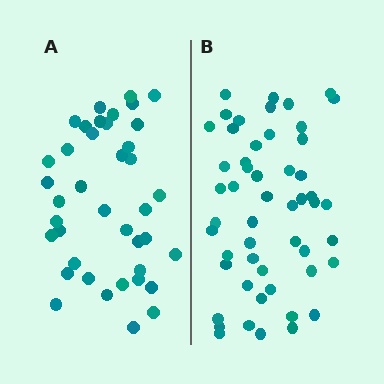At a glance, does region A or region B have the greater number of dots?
Region B (the right region) has more dots.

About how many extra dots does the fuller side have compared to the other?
Region B has roughly 12 or so more dots than region A.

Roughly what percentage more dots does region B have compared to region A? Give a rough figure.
About 30% more.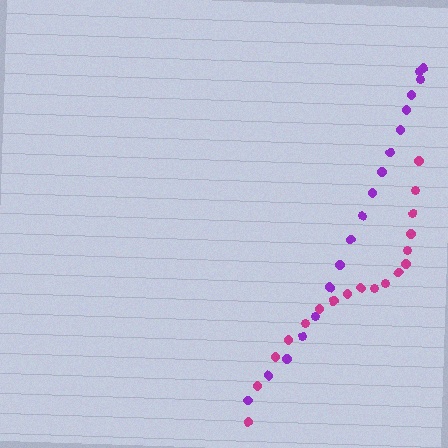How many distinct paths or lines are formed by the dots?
There are 2 distinct paths.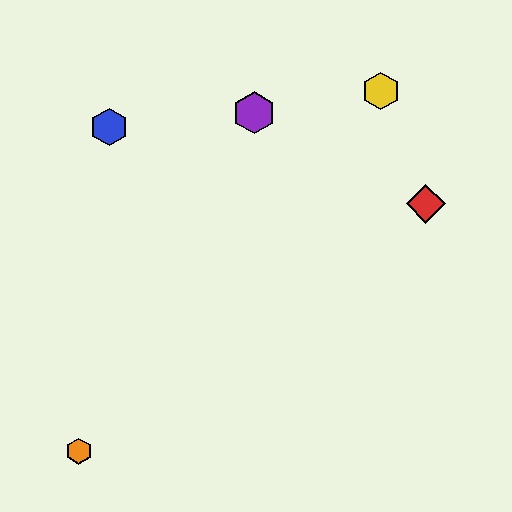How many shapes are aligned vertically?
2 shapes (the green diamond, the purple hexagon) are aligned vertically.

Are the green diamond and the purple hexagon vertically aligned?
Yes, both are at x≈254.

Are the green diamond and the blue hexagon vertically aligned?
No, the green diamond is at x≈254 and the blue hexagon is at x≈109.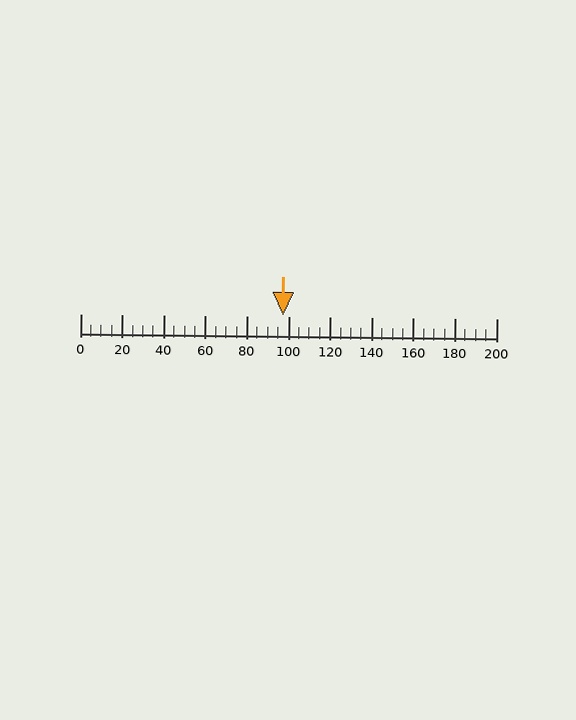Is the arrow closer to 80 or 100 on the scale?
The arrow is closer to 100.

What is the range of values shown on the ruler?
The ruler shows values from 0 to 200.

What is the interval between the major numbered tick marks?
The major tick marks are spaced 20 units apart.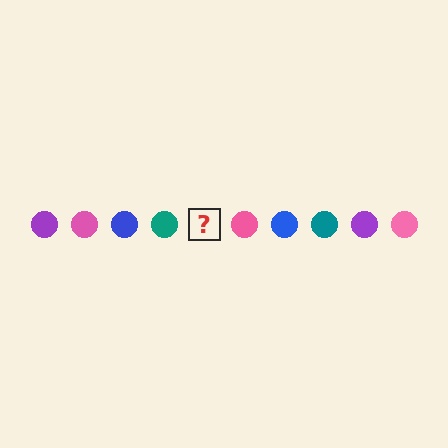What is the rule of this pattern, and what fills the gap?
The rule is that the pattern cycles through purple, pink, blue, teal circles. The gap should be filled with a purple circle.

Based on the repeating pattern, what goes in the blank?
The blank should be a purple circle.